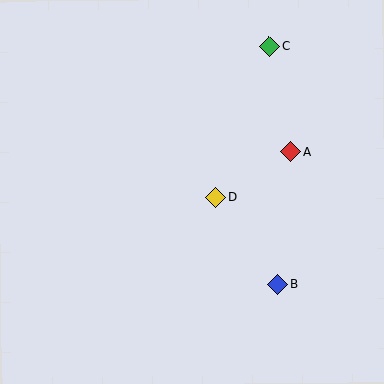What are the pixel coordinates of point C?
Point C is at (269, 47).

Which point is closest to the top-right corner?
Point C is closest to the top-right corner.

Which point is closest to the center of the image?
Point D at (216, 197) is closest to the center.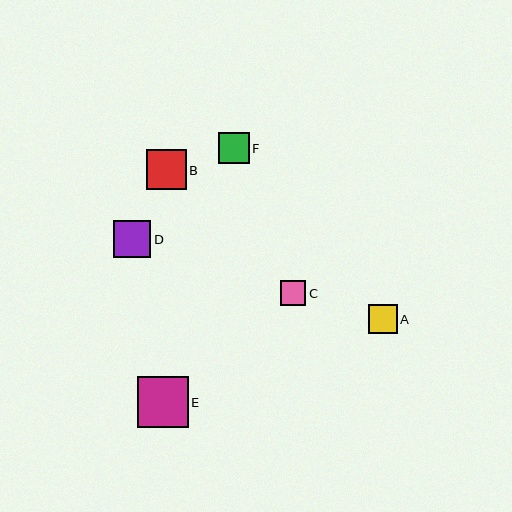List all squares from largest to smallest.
From largest to smallest: E, B, D, F, A, C.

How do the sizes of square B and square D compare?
Square B and square D are approximately the same size.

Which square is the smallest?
Square C is the smallest with a size of approximately 25 pixels.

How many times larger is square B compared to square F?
Square B is approximately 1.3 times the size of square F.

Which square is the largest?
Square E is the largest with a size of approximately 51 pixels.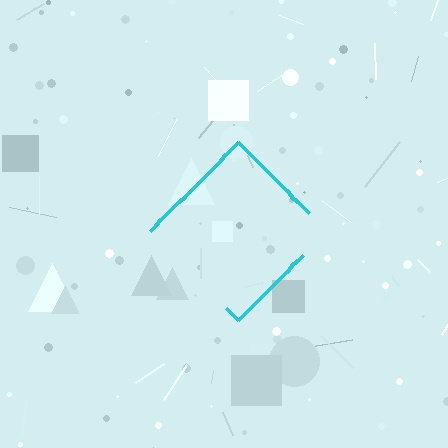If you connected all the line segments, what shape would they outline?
They would outline a diamond.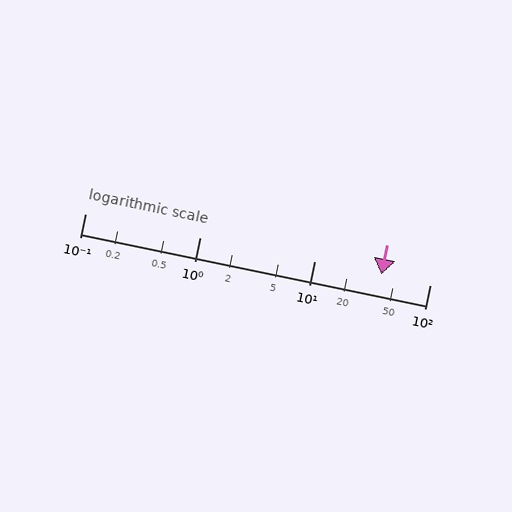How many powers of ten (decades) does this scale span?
The scale spans 3 decades, from 0.1 to 100.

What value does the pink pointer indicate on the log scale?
The pointer indicates approximately 38.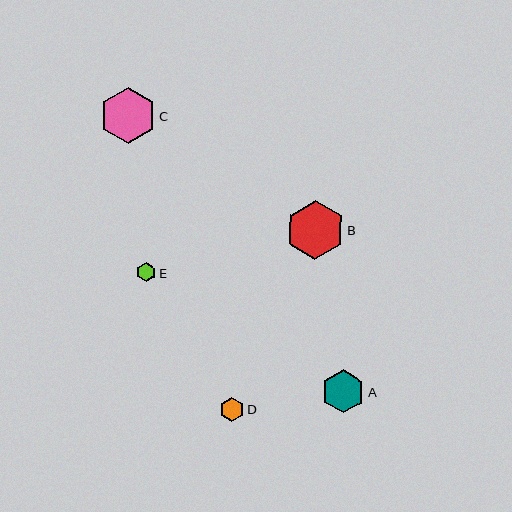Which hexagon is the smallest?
Hexagon E is the smallest with a size of approximately 19 pixels.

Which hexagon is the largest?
Hexagon B is the largest with a size of approximately 58 pixels.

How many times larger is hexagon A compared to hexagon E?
Hexagon A is approximately 2.2 times the size of hexagon E.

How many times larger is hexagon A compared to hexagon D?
Hexagon A is approximately 1.7 times the size of hexagon D.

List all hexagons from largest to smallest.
From largest to smallest: B, C, A, D, E.